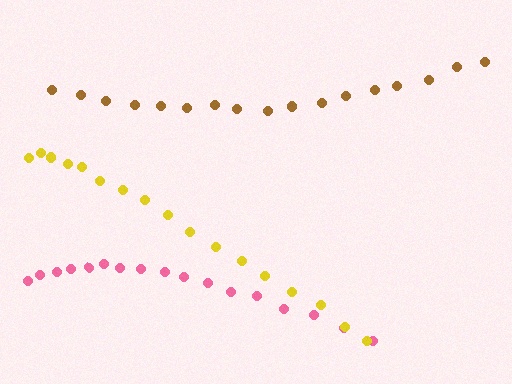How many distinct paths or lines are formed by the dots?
There are 3 distinct paths.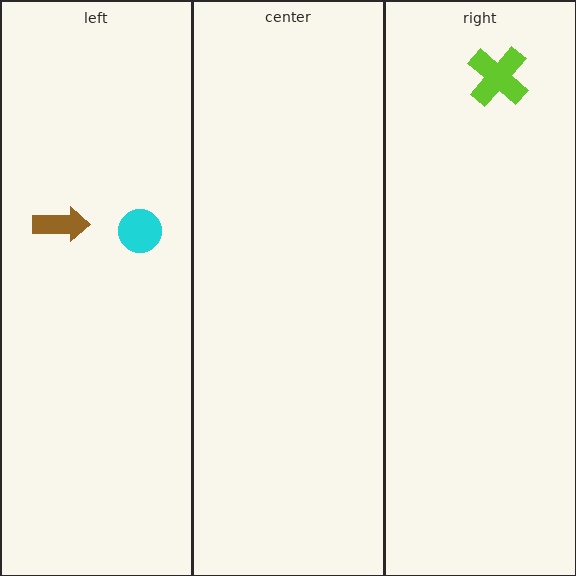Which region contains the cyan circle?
The left region.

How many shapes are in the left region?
2.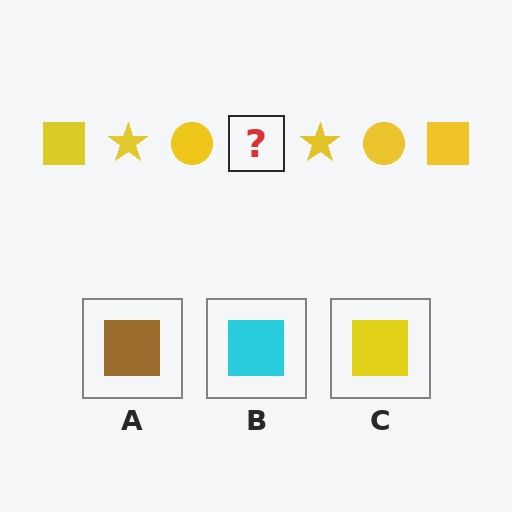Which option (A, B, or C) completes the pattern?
C.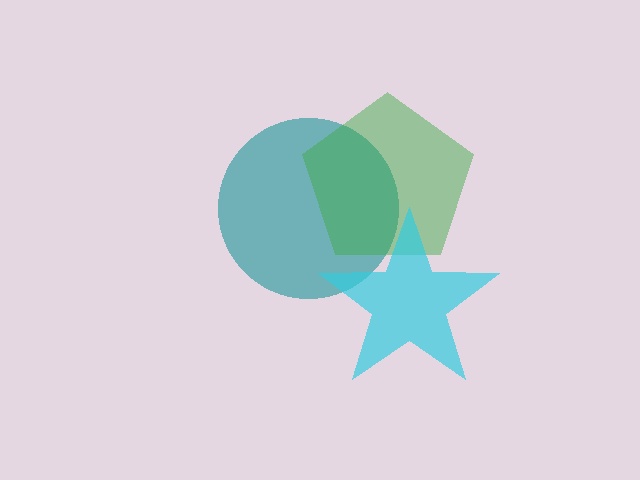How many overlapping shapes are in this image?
There are 3 overlapping shapes in the image.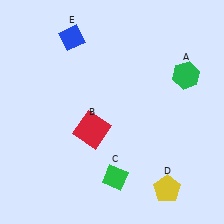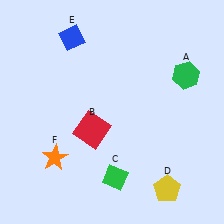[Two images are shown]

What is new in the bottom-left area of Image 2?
An orange star (F) was added in the bottom-left area of Image 2.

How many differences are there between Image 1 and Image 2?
There is 1 difference between the two images.